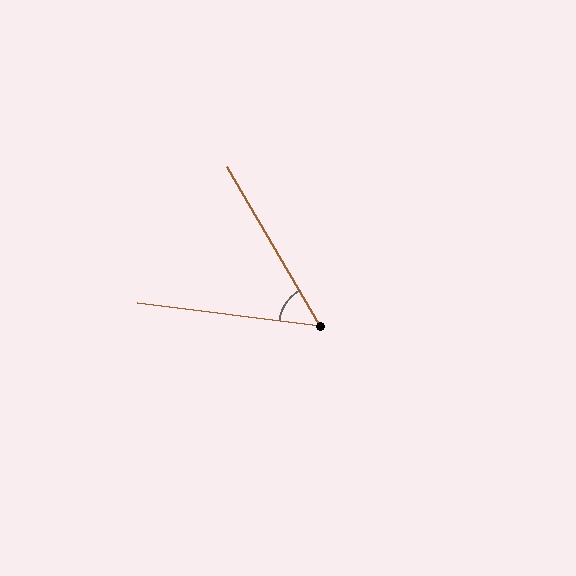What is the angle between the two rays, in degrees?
Approximately 52 degrees.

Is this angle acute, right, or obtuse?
It is acute.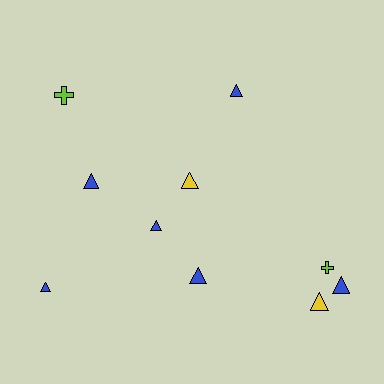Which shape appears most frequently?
Triangle, with 8 objects.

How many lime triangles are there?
There are no lime triangles.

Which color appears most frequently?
Blue, with 6 objects.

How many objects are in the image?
There are 10 objects.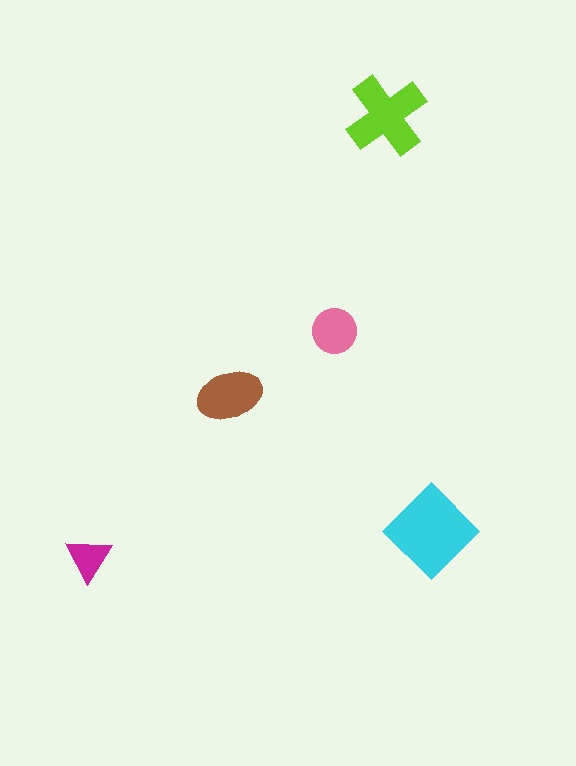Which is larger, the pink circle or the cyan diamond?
The cyan diamond.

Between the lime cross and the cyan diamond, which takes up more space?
The cyan diamond.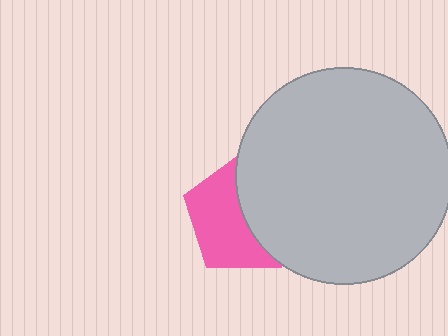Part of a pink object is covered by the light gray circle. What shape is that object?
It is a pentagon.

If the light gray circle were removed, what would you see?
You would see the complete pink pentagon.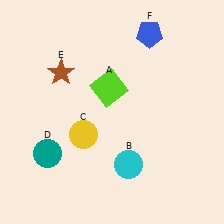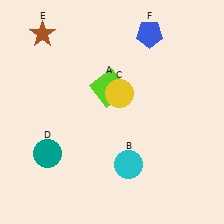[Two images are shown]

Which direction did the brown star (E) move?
The brown star (E) moved up.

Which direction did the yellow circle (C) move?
The yellow circle (C) moved up.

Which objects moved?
The objects that moved are: the yellow circle (C), the brown star (E).